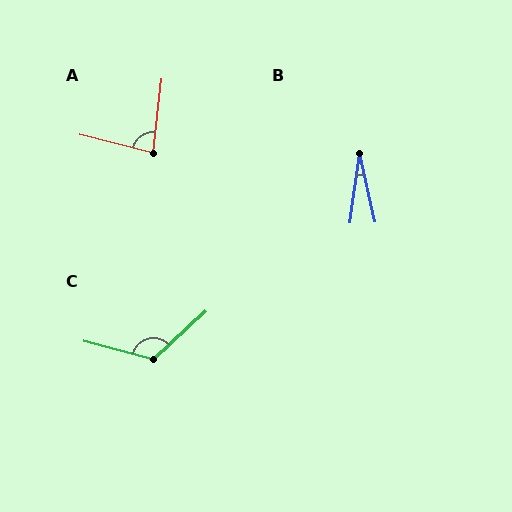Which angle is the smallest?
B, at approximately 21 degrees.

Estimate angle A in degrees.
Approximately 82 degrees.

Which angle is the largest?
C, at approximately 123 degrees.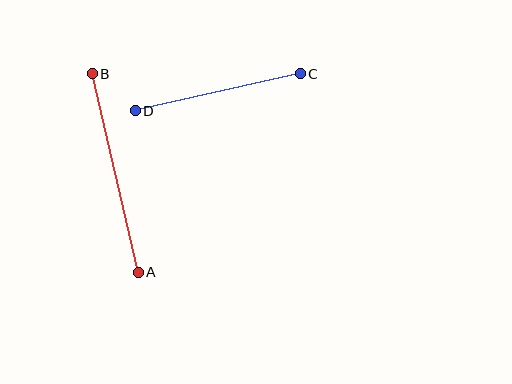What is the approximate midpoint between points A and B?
The midpoint is at approximately (115, 173) pixels.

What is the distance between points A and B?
The distance is approximately 204 pixels.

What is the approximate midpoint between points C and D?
The midpoint is at approximately (218, 92) pixels.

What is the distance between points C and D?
The distance is approximately 169 pixels.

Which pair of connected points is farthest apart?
Points A and B are farthest apart.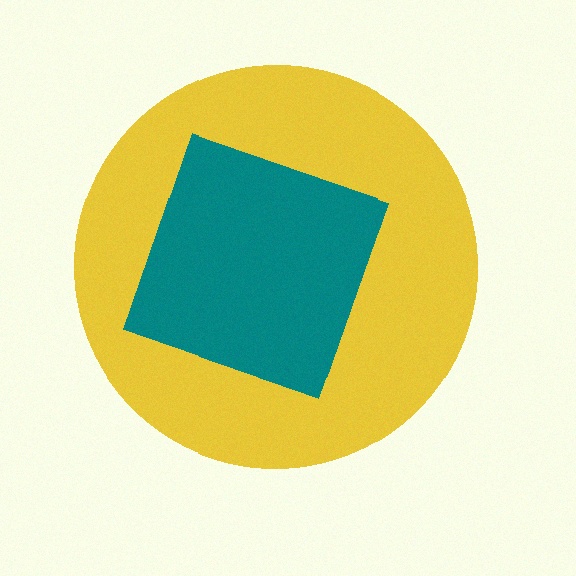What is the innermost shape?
The teal diamond.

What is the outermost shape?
The yellow circle.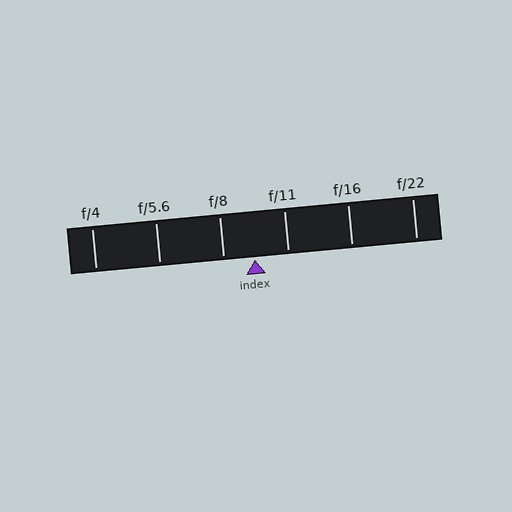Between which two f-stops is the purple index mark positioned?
The index mark is between f/8 and f/11.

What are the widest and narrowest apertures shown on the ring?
The widest aperture shown is f/4 and the narrowest is f/22.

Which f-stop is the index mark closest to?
The index mark is closest to f/8.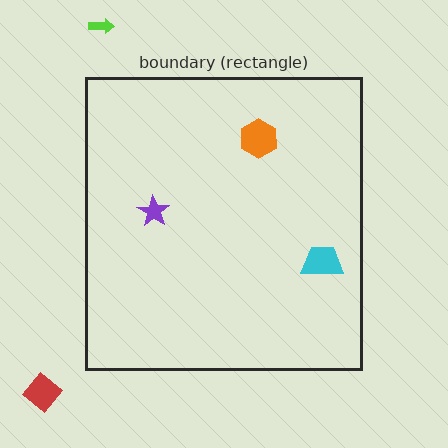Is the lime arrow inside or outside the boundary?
Outside.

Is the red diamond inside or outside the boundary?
Outside.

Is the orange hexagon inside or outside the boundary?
Inside.